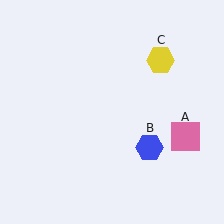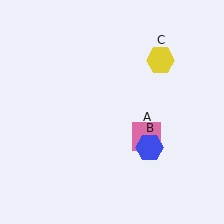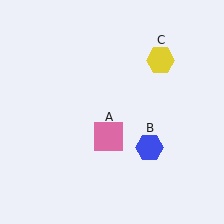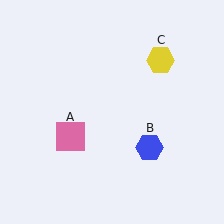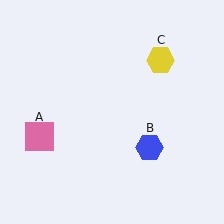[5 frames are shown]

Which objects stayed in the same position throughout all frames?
Blue hexagon (object B) and yellow hexagon (object C) remained stationary.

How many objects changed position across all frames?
1 object changed position: pink square (object A).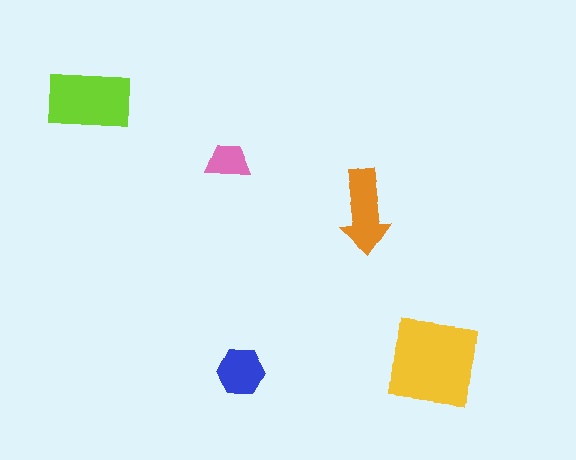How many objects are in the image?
There are 5 objects in the image.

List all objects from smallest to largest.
The pink trapezoid, the blue hexagon, the orange arrow, the lime rectangle, the yellow square.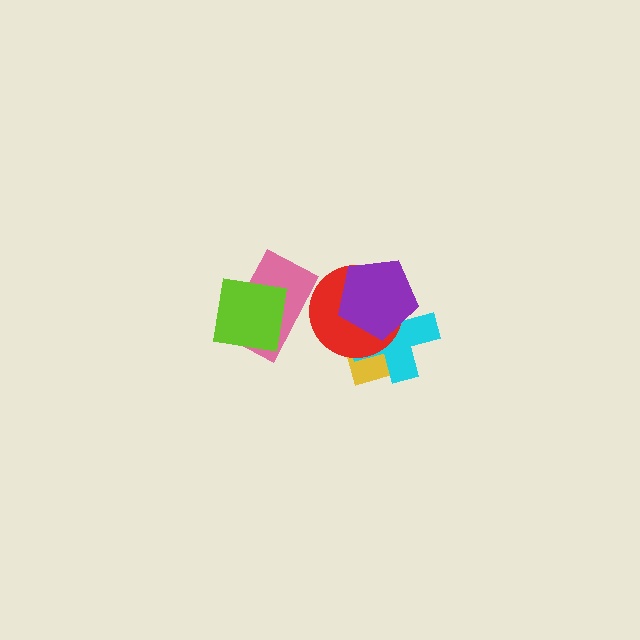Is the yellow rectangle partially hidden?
Yes, it is partially covered by another shape.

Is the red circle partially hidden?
Yes, it is partially covered by another shape.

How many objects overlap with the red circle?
3 objects overlap with the red circle.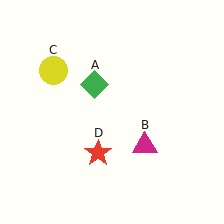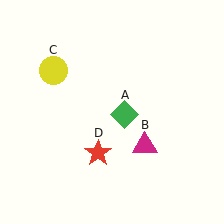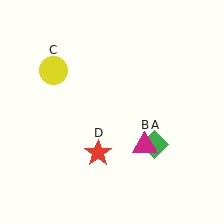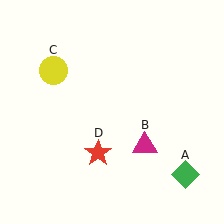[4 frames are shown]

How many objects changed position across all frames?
1 object changed position: green diamond (object A).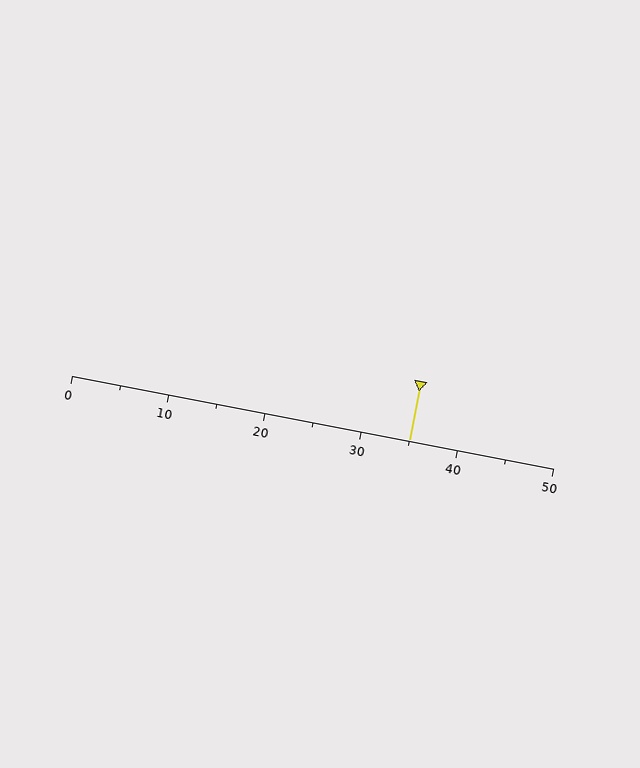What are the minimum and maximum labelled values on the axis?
The axis runs from 0 to 50.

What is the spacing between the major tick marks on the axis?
The major ticks are spaced 10 apart.